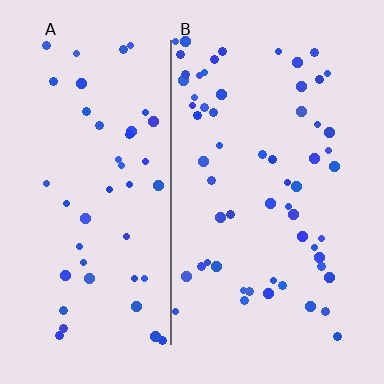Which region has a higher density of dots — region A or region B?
B (the right).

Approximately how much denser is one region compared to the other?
Approximately 1.3× — region B over region A.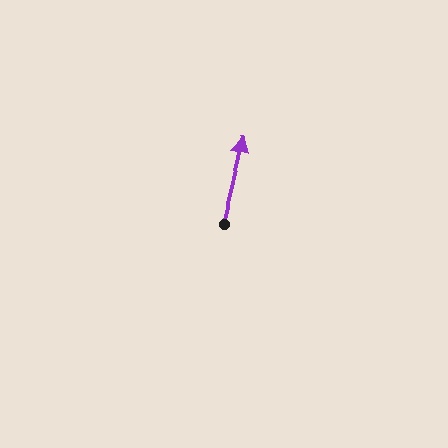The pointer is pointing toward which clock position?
Roughly 12 o'clock.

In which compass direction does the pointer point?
North.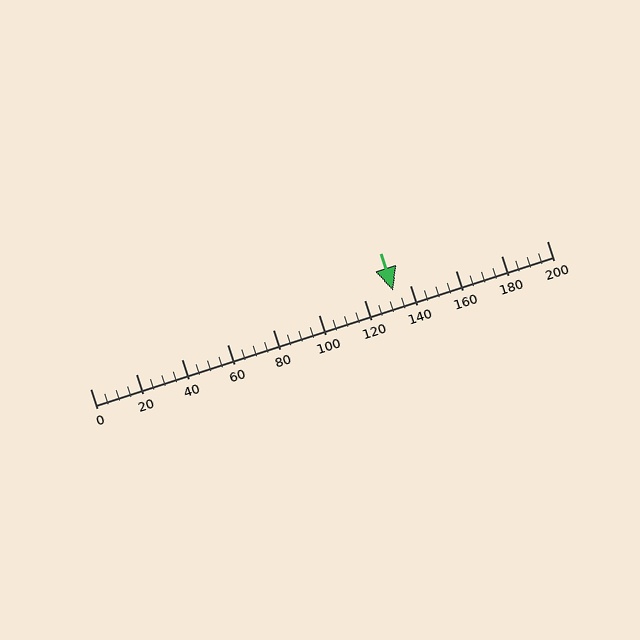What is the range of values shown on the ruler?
The ruler shows values from 0 to 200.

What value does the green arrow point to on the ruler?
The green arrow points to approximately 132.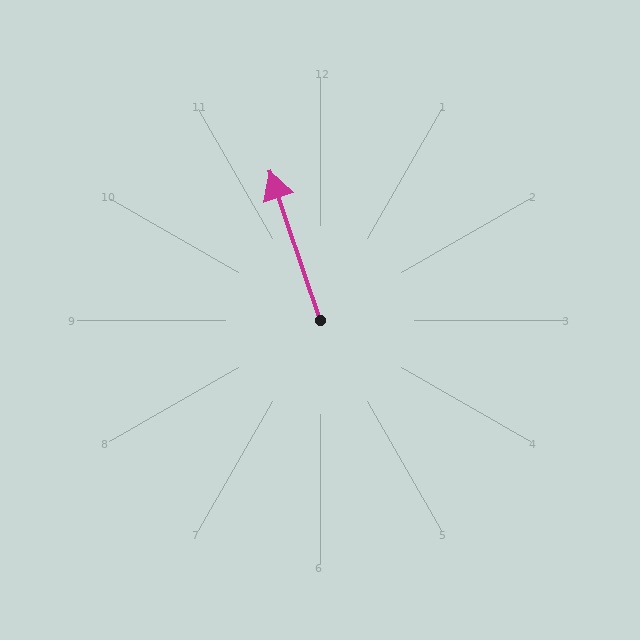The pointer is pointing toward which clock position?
Roughly 11 o'clock.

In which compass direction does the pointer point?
North.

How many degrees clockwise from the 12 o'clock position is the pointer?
Approximately 341 degrees.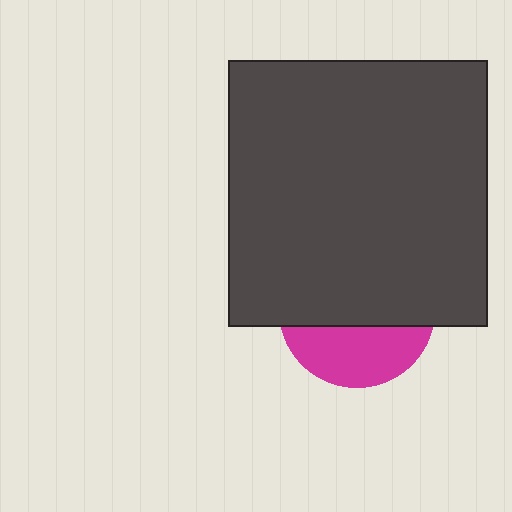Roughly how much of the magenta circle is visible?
A small part of it is visible (roughly 36%).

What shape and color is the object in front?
The object in front is a dark gray rectangle.